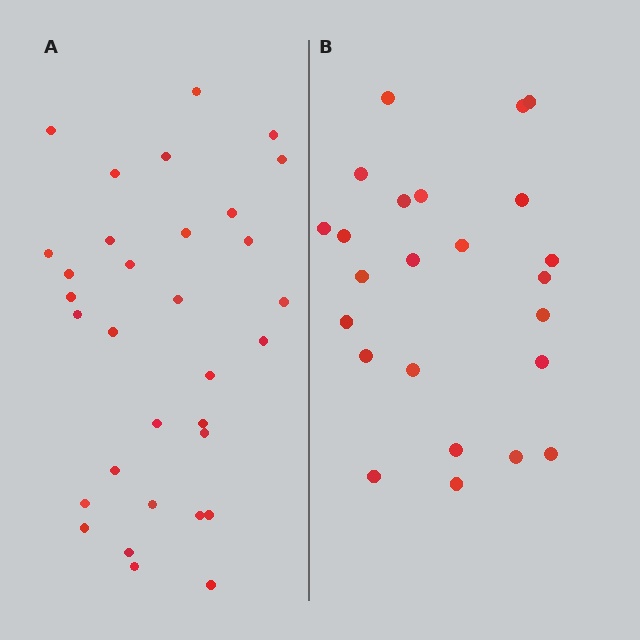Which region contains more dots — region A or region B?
Region A (the left region) has more dots.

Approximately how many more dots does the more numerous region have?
Region A has roughly 8 or so more dots than region B.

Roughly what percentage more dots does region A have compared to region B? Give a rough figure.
About 35% more.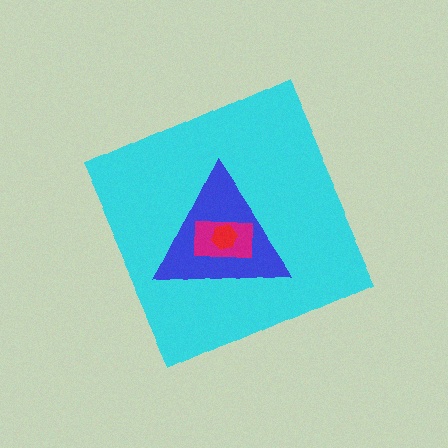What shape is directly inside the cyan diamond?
The blue triangle.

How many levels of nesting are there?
4.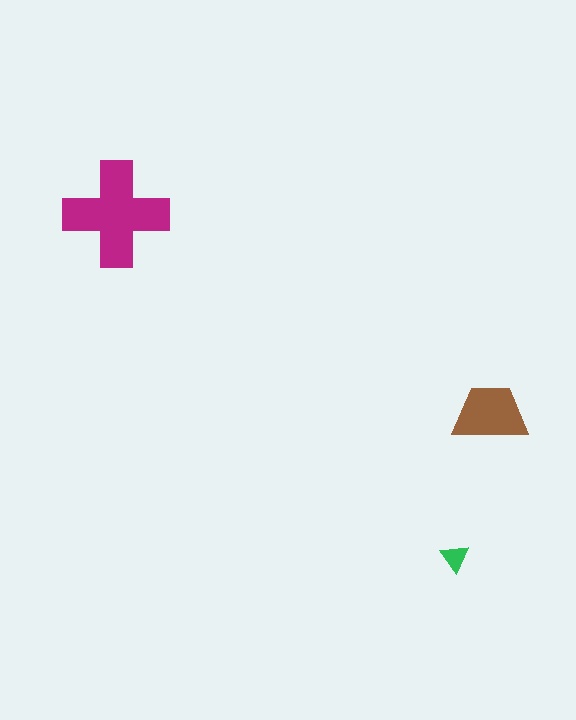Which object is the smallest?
The green triangle.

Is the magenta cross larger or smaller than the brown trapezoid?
Larger.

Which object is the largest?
The magenta cross.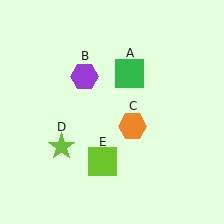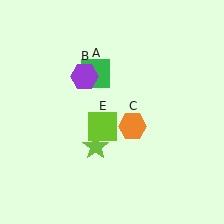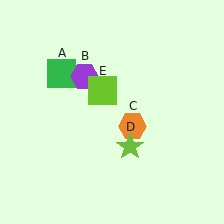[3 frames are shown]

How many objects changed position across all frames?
3 objects changed position: green square (object A), lime star (object D), lime square (object E).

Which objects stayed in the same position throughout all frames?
Purple hexagon (object B) and orange hexagon (object C) remained stationary.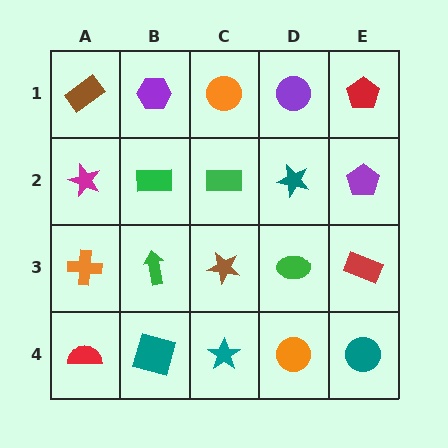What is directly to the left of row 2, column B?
A magenta star.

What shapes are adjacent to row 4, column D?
A green ellipse (row 3, column D), a teal star (row 4, column C), a teal circle (row 4, column E).